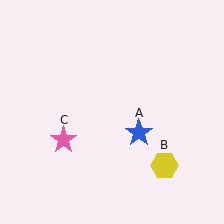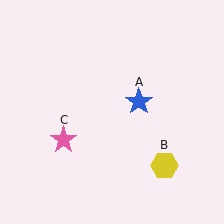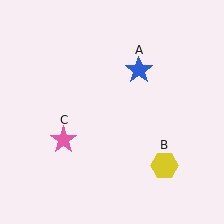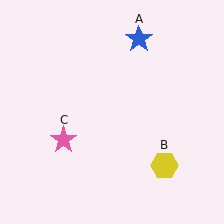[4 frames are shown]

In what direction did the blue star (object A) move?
The blue star (object A) moved up.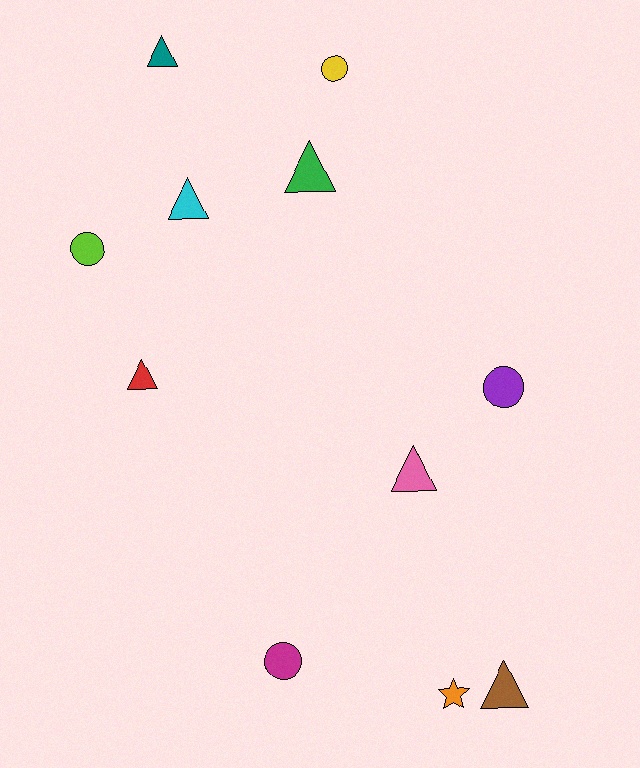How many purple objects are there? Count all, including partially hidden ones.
There is 1 purple object.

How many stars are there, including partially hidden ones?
There is 1 star.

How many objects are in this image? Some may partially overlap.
There are 11 objects.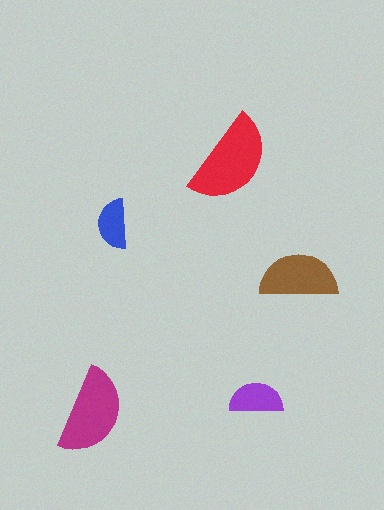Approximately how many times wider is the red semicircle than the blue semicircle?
About 2 times wider.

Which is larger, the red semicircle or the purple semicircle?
The red one.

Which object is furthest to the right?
The brown semicircle is rightmost.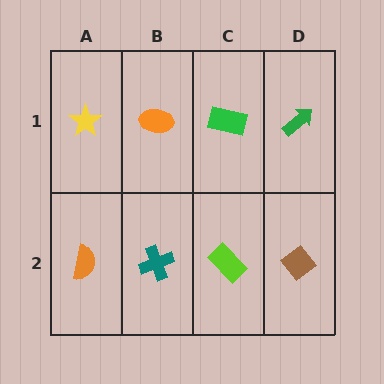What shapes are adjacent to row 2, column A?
A yellow star (row 1, column A), a teal cross (row 2, column B).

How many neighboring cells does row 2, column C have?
3.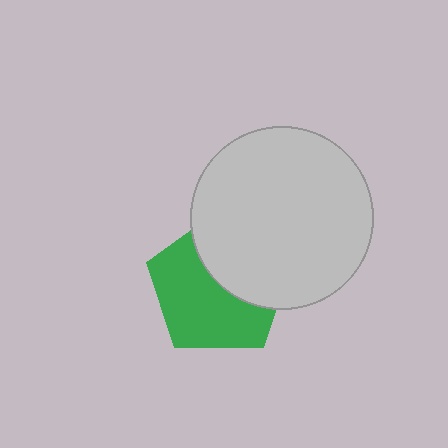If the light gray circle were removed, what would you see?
You would see the complete green pentagon.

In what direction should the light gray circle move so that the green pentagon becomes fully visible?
The light gray circle should move toward the upper-right. That is the shortest direction to clear the overlap and leave the green pentagon fully visible.